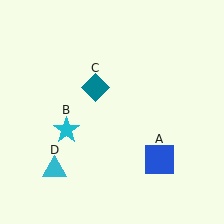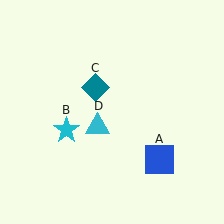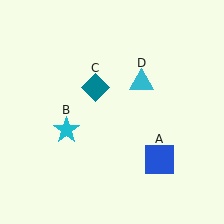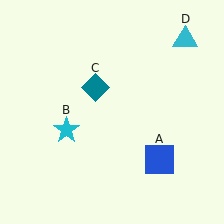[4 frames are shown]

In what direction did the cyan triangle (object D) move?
The cyan triangle (object D) moved up and to the right.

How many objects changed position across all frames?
1 object changed position: cyan triangle (object D).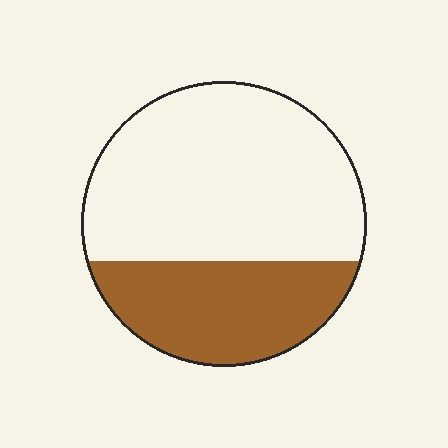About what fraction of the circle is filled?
About one third (1/3).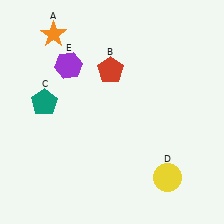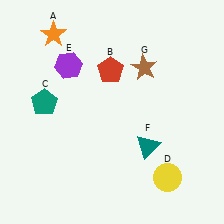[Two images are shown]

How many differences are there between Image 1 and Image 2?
There are 2 differences between the two images.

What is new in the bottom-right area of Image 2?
A teal triangle (F) was added in the bottom-right area of Image 2.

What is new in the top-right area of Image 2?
A brown star (G) was added in the top-right area of Image 2.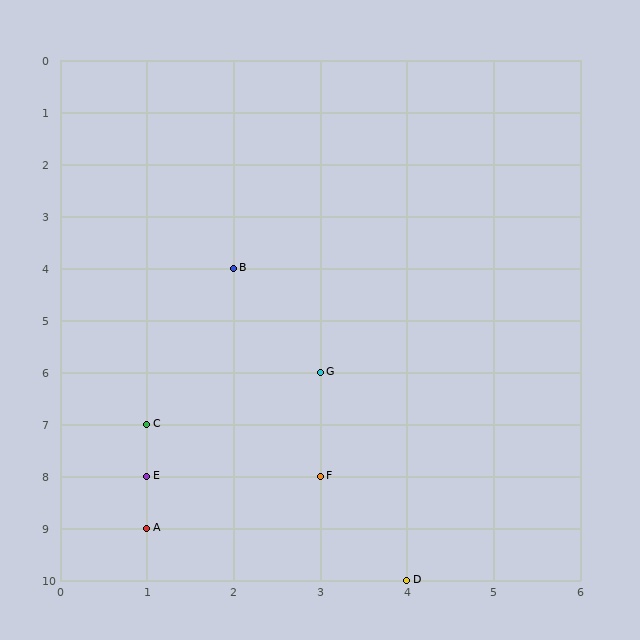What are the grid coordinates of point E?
Point E is at grid coordinates (1, 8).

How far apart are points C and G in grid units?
Points C and G are 2 columns and 1 row apart (about 2.2 grid units diagonally).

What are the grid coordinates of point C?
Point C is at grid coordinates (1, 7).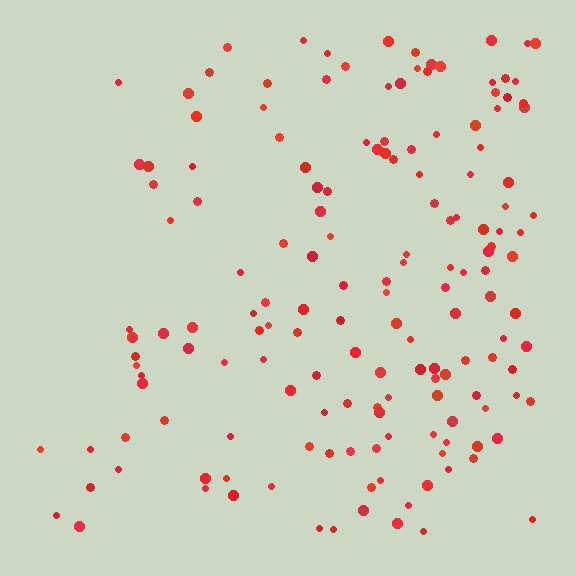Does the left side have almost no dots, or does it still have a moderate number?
Still a moderate number, just noticeably fewer than the right.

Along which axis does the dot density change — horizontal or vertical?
Horizontal.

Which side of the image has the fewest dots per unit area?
The left.